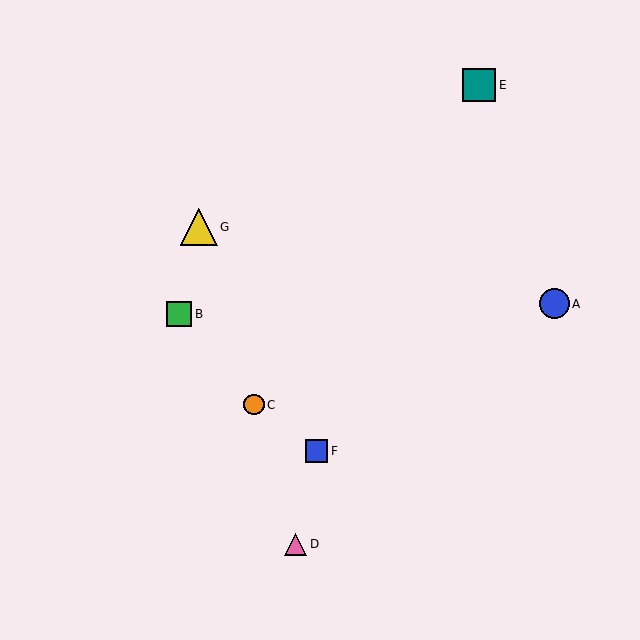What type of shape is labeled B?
Shape B is a green square.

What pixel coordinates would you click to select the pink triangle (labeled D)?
Click at (296, 544) to select the pink triangle D.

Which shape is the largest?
The yellow triangle (labeled G) is the largest.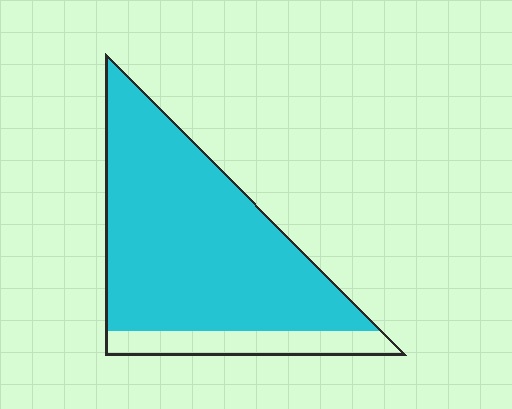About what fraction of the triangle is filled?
About five sixths (5/6).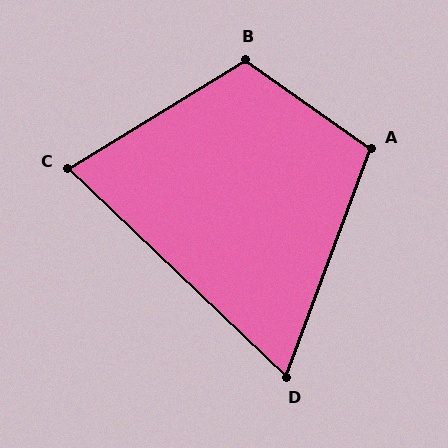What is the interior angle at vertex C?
Approximately 75 degrees (acute).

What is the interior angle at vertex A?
Approximately 105 degrees (obtuse).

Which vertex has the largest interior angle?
B, at approximately 113 degrees.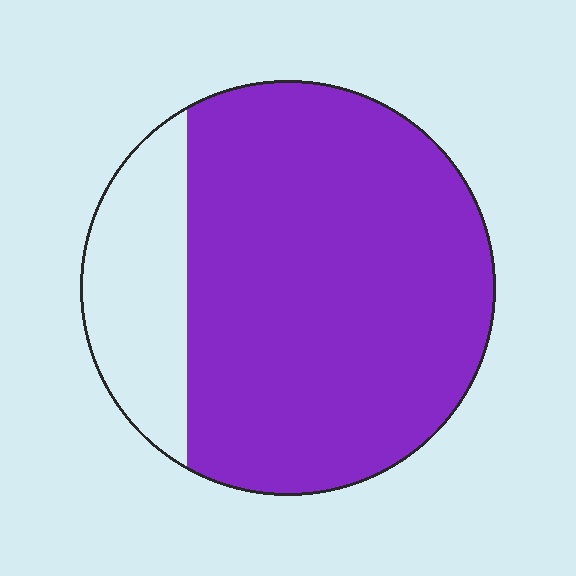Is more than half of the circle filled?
Yes.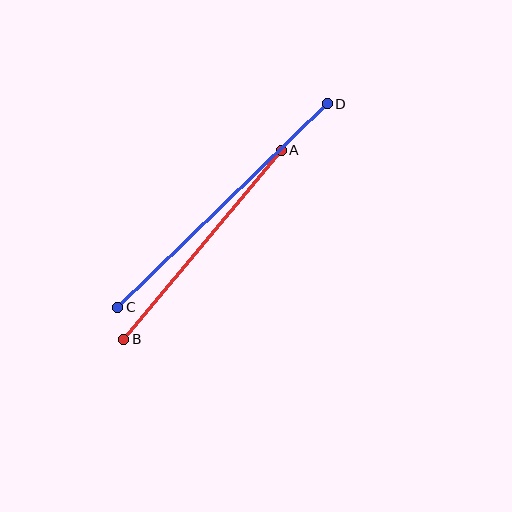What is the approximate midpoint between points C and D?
The midpoint is at approximately (222, 205) pixels.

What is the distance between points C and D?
The distance is approximately 292 pixels.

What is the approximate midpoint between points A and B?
The midpoint is at approximately (203, 245) pixels.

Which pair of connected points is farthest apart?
Points C and D are farthest apart.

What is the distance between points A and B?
The distance is approximately 246 pixels.